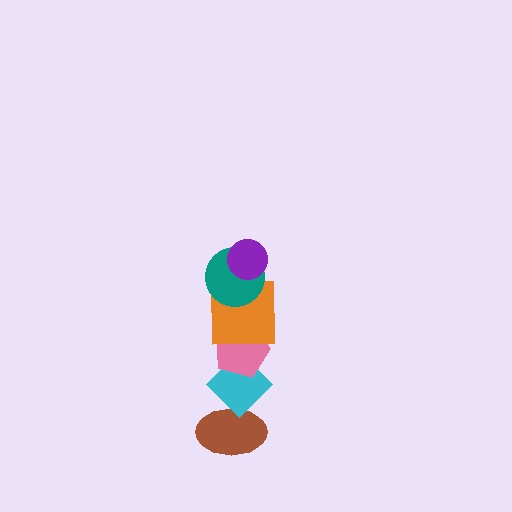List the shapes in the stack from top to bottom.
From top to bottom: the purple circle, the teal circle, the orange square, the pink pentagon, the cyan diamond, the brown ellipse.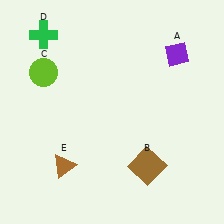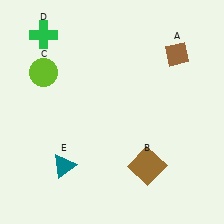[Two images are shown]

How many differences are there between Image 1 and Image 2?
There are 2 differences between the two images.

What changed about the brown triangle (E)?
In Image 1, E is brown. In Image 2, it changed to teal.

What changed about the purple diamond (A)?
In Image 1, A is purple. In Image 2, it changed to brown.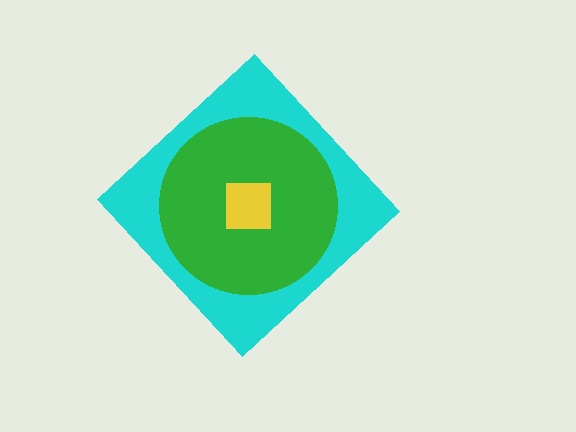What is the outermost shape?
The cyan diamond.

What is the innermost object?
The yellow square.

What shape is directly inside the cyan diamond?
The green circle.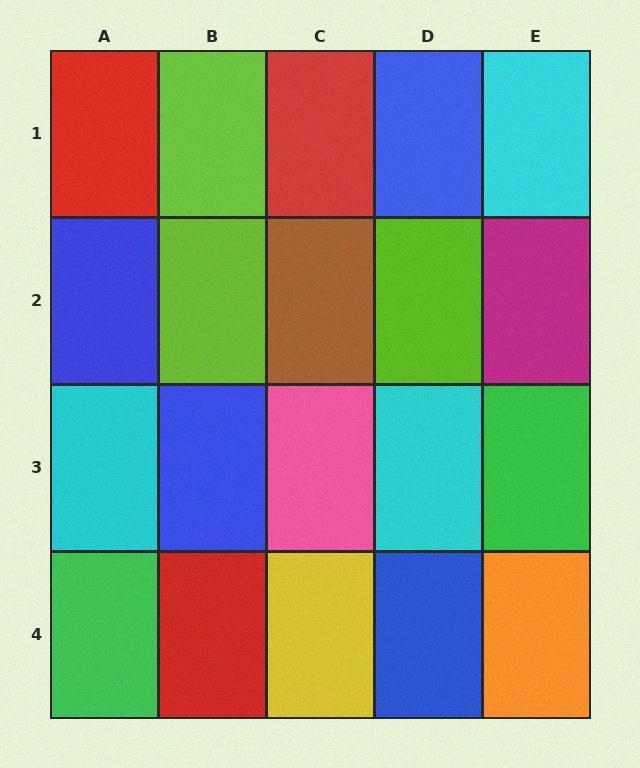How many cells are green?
2 cells are green.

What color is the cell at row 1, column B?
Lime.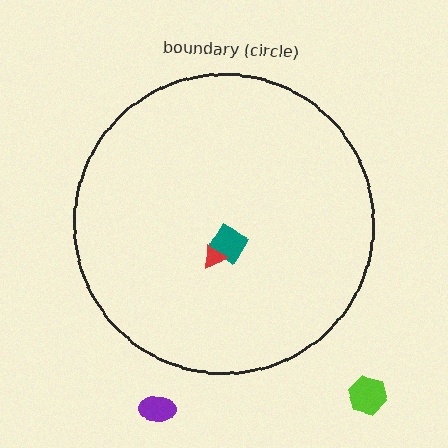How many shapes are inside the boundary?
2 inside, 2 outside.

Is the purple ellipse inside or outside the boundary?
Outside.